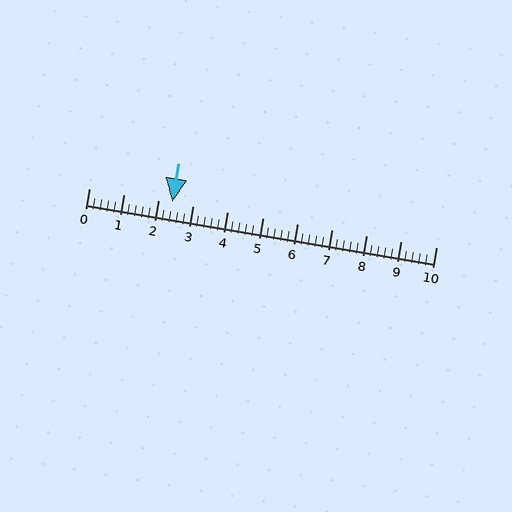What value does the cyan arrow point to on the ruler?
The cyan arrow points to approximately 2.4.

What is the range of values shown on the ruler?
The ruler shows values from 0 to 10.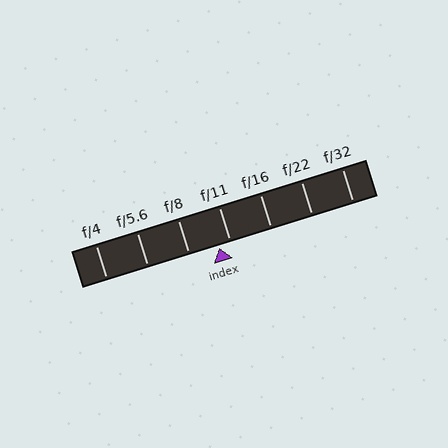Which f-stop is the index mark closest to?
The index mark is closest to f/11.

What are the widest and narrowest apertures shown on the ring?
The widest aperture shown is f/4 and the narrowest is f/32.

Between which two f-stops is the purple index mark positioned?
The index mark is between f/8 and f/11.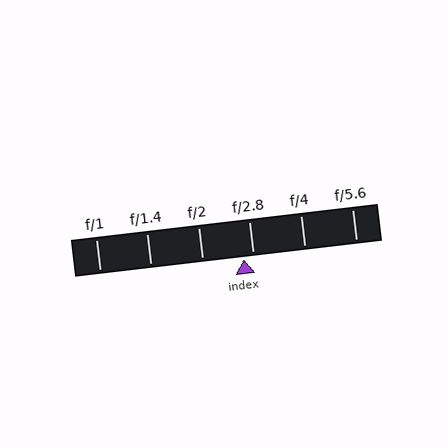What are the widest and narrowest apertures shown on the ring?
The widest aperture shown is f/1 and the narrowest is f/5.6.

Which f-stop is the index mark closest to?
The index mark is closest to f/2.8.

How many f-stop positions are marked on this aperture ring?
There are 6 f-stop positions marked.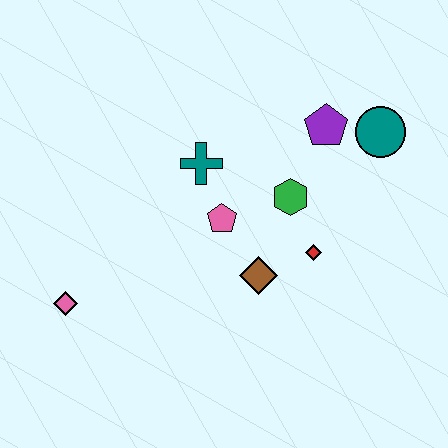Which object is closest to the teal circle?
The purple pentagon is closest to the teal circle.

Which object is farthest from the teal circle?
The pink diamond is farthest from the teal circle.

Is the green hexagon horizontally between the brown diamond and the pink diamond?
No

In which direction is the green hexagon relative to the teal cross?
The green hexagon is to the right of the teal cross.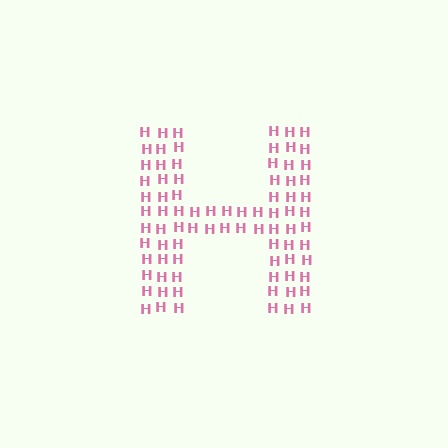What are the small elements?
The small elements are letter H's.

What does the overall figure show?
The overall figure shows the letter H.